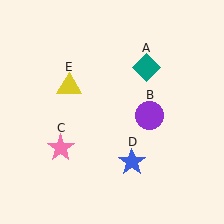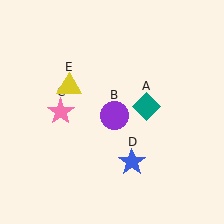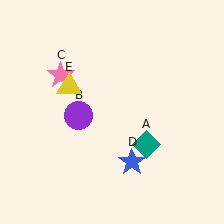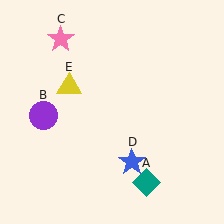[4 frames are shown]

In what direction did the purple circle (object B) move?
The purple circle (object B) moved left.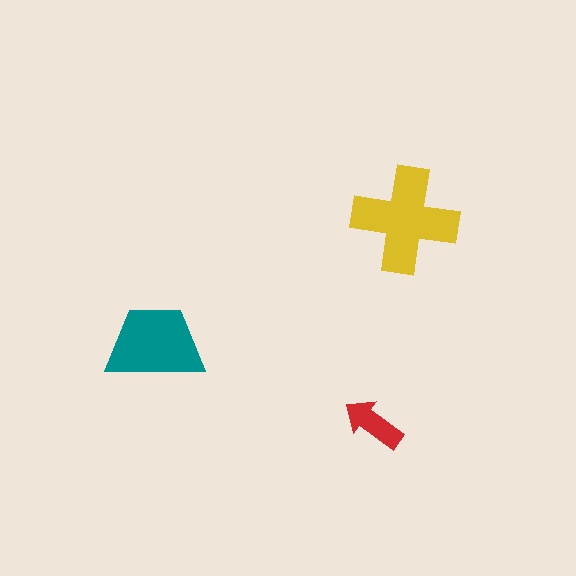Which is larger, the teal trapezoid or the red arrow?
The teal trapezoid.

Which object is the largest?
The yellow cross.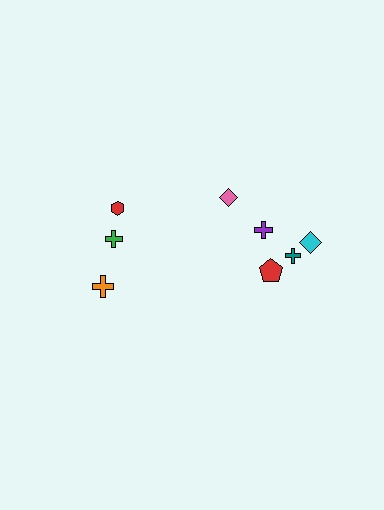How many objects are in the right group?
There are 5 objects.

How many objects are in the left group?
There are 3 objects.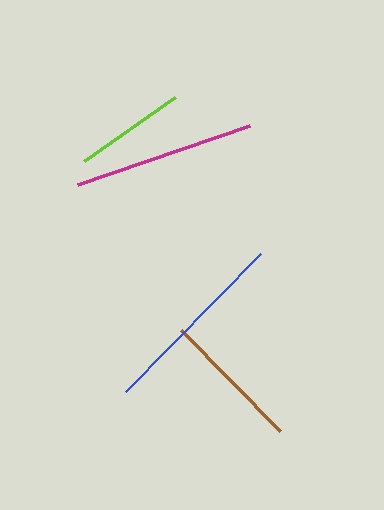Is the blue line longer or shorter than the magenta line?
The blue line is longer than the magenta line.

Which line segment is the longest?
The blue line is the longest at approximately 193 pixels.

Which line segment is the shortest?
The lime line is the shortest at approximately 111 pixels.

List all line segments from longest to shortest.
From longest to shortest: blue, magenta, brown, lime.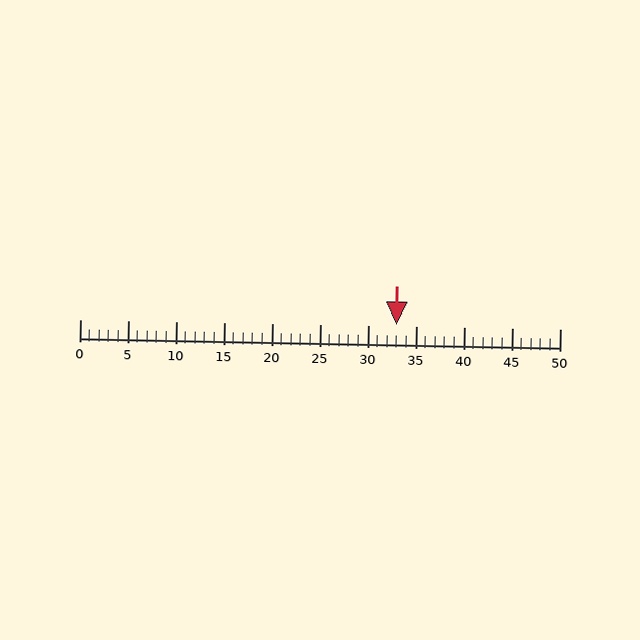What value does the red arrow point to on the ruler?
The red arrow points to approximately 33.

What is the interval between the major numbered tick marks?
The major tick marks are spaced 5 units apart.